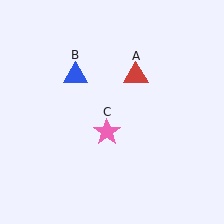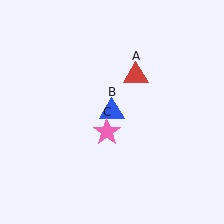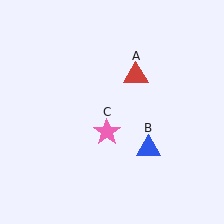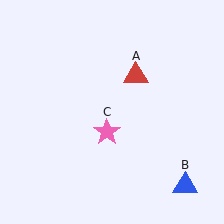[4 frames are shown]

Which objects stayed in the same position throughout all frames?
Red triangle (object A) and pink star (object C) remained stationary.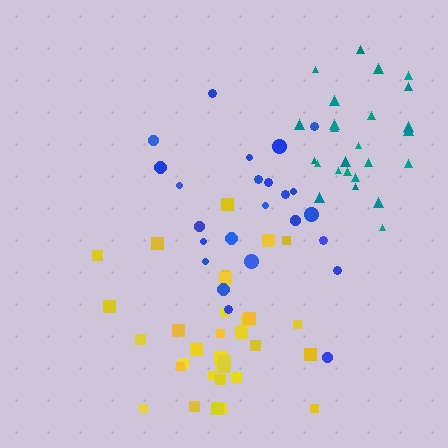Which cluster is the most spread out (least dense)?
Blue.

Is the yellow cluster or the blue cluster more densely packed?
Yellow.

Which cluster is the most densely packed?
Teal.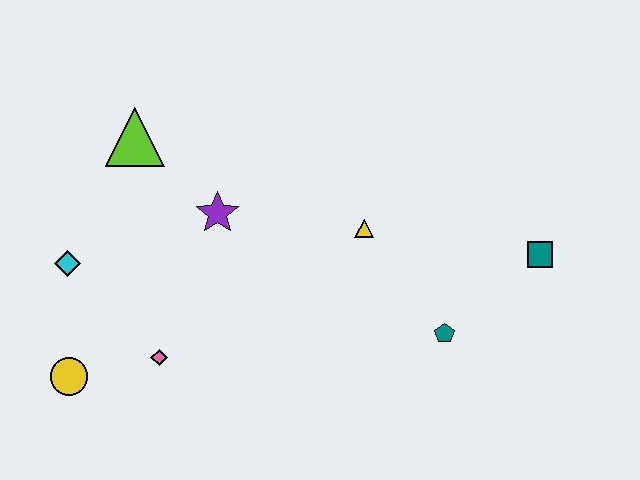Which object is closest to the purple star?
The lime triangle is closest to the purple star.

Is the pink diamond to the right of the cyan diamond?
Yes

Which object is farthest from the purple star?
The teal square is farthest from the purple star.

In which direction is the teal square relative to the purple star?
The teal square is to the right of the purple star.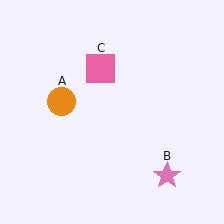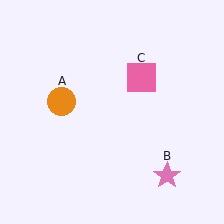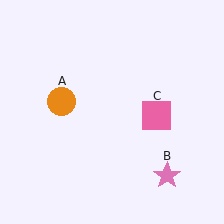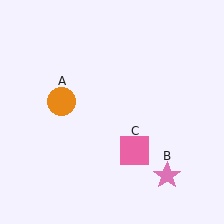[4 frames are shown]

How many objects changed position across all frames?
1 object changed position: pink square (object C).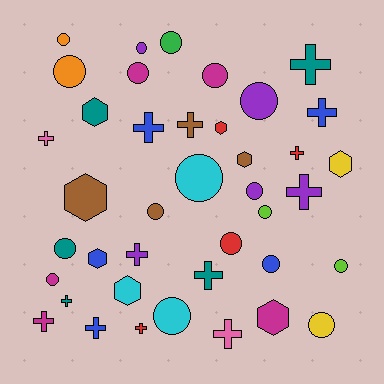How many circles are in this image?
There are 18 circles.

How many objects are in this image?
There are 40 objects.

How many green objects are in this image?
There is 1 green object.